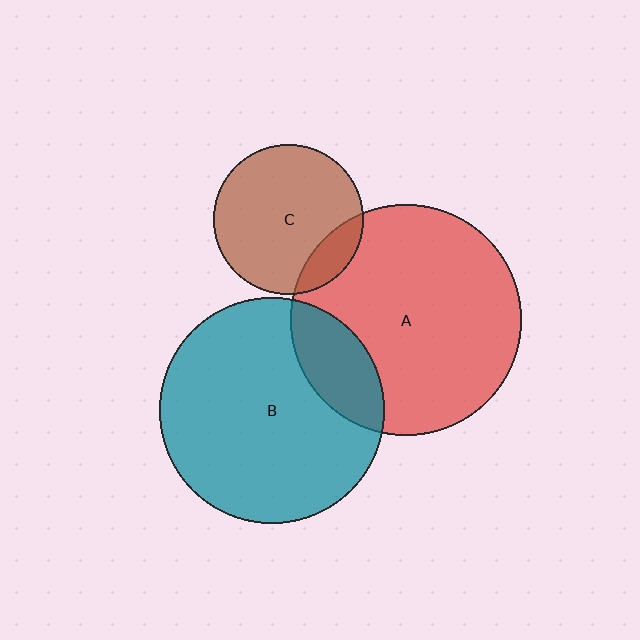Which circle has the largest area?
Circle A (red).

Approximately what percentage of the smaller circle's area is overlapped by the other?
Approximately 15%.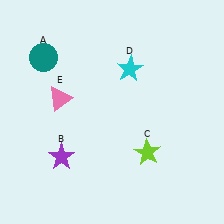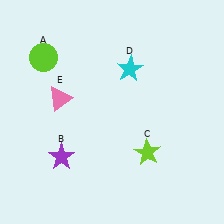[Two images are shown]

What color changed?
The circle (A) changed from teal in Image 1 to lime in Image 2.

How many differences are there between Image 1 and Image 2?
There is 1 difference between the two images.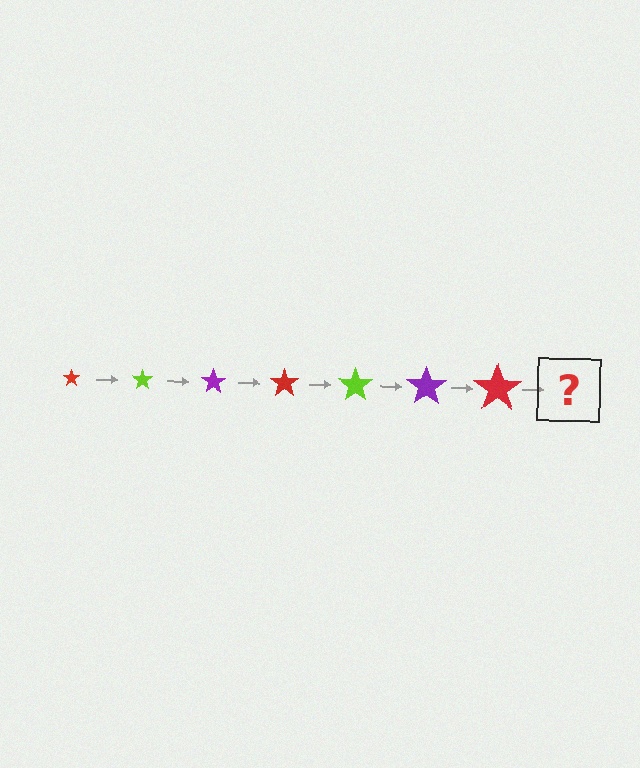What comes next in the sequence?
The next element should be a lime star, larger than the previous one.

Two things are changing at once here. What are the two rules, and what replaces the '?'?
The two rules are that the star grows larger each step and the color cycles through red, lime, and purple. The '?' should be a lime star, larger than the previous one.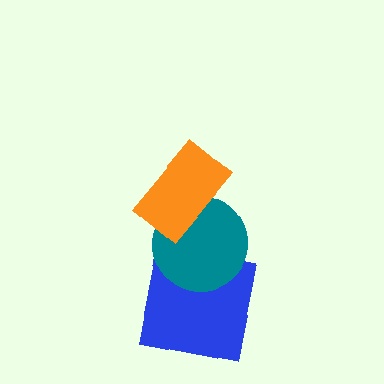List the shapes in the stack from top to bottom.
From top to bottom: the orange rectangle, the teal circle, the blue square.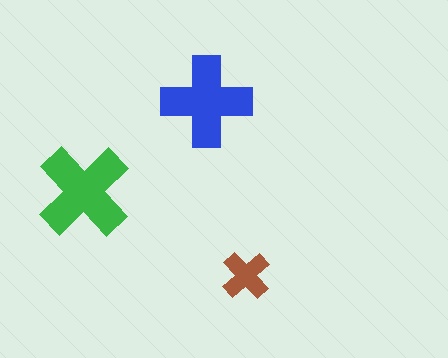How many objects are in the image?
There are 3 objects in the image.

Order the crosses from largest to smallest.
the green one, the blue one, the brown one.